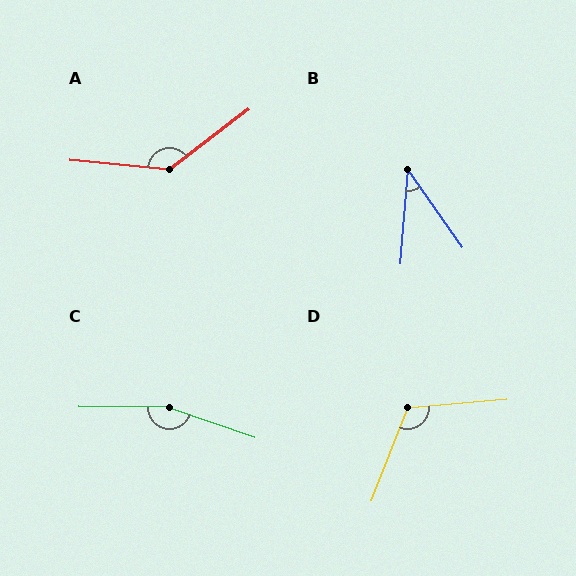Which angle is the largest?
C, at approximately 162 degrees.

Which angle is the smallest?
B, at approximately 39 degrees.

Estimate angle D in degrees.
Approximately 116 degrees.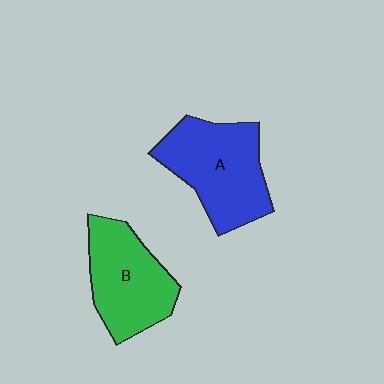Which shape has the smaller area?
Shape B (green).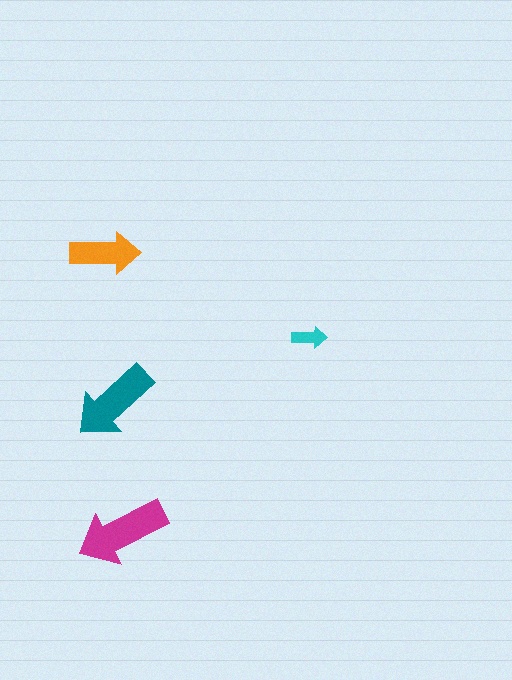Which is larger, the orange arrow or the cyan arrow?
The orange one.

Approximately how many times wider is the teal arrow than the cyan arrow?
About 2.5 times wider.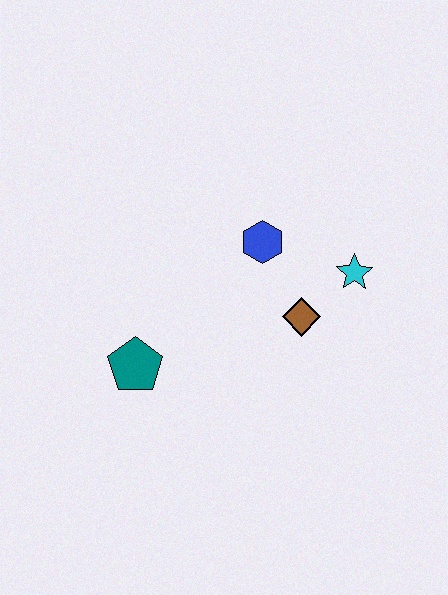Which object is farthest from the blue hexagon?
The teal pentagon is farthest from the blue hexagon.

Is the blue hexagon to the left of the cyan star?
Yes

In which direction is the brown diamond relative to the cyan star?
The brown diamond is to the left of the cyan star.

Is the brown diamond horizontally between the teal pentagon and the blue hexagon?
No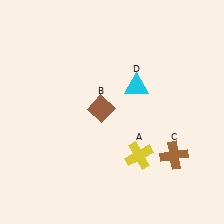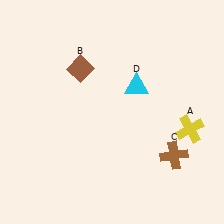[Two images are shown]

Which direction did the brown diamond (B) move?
The brown diamond (B) moved up.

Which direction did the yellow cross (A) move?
The yellow cross (A) moved right.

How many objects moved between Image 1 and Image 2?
2 objects moved between the two images.